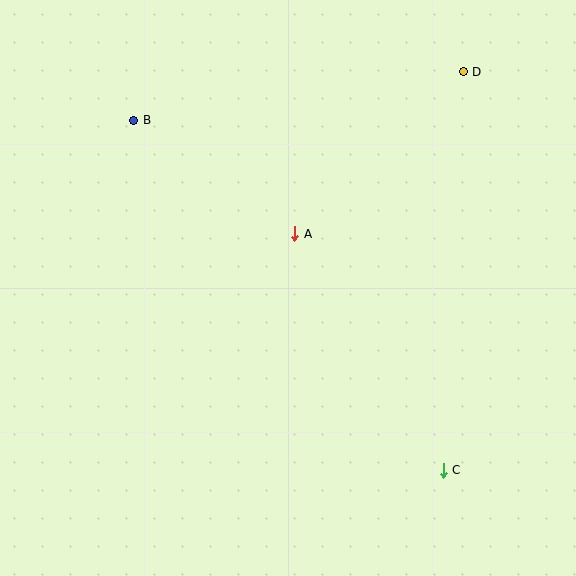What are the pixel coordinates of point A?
Point A is at (295, 234).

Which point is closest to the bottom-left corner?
Point A is closest to the bottom-left corner.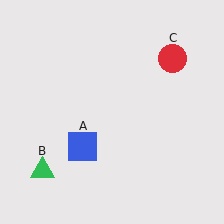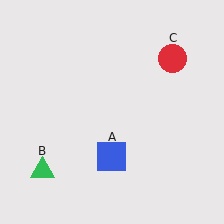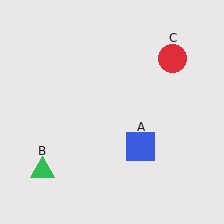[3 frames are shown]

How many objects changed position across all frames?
1 object changed position: blue square (object A).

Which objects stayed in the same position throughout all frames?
Green triangle (object B) and red circle (object C) remained stationary.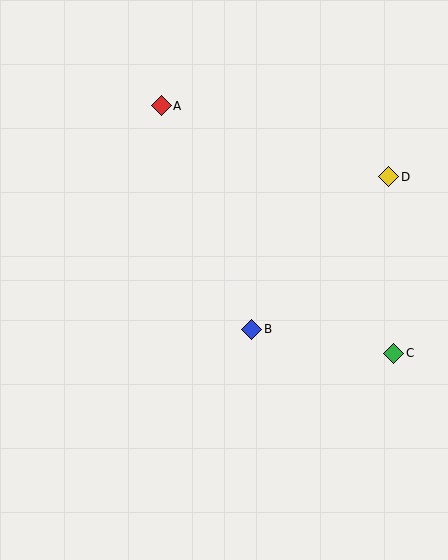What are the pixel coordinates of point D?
Point D is at (389, 177).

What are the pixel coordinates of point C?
Point C is at (394, 353).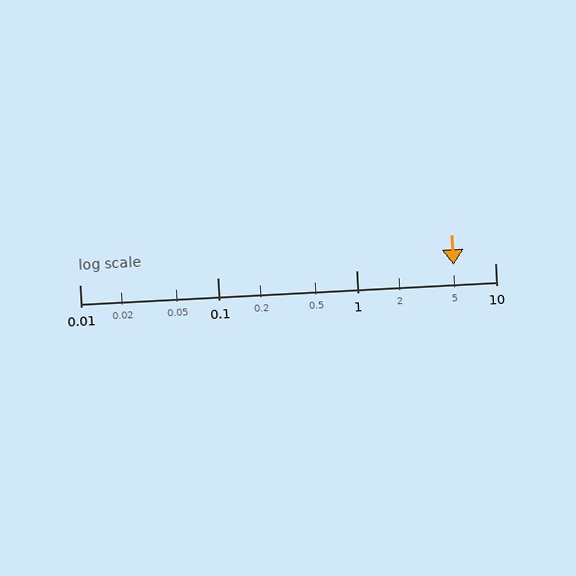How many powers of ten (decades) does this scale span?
The scale spans 3 decades, from 0.01 to 10.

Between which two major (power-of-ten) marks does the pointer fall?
The pointer is between 1 and 10.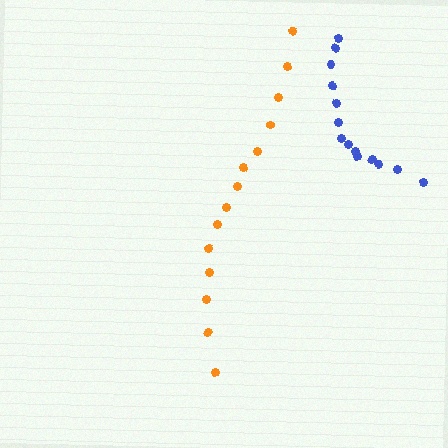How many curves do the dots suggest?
There are 2 distinct paths.